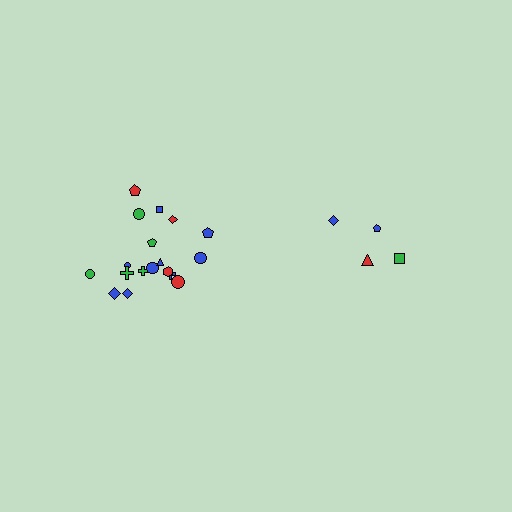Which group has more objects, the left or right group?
The left group.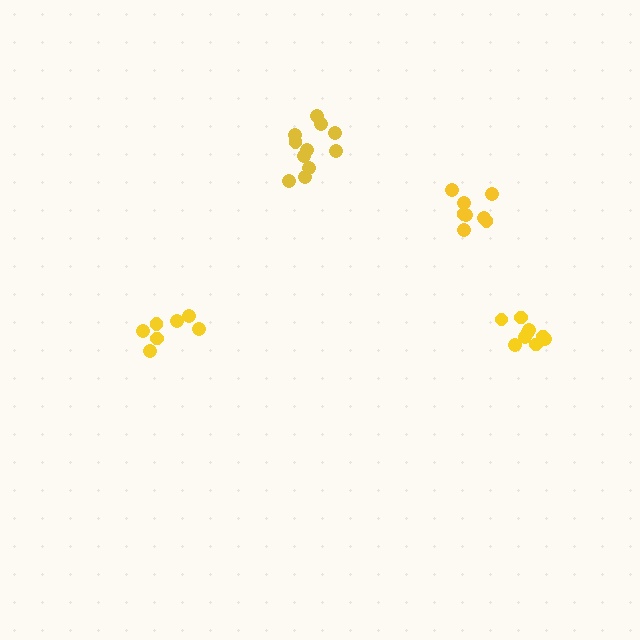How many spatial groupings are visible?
There are 4 spatial groupings.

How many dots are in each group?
Group 1: 7 dots, Group 2: 8 dots, Group 3: 11 dots, Group 4: 9 dots (35 total).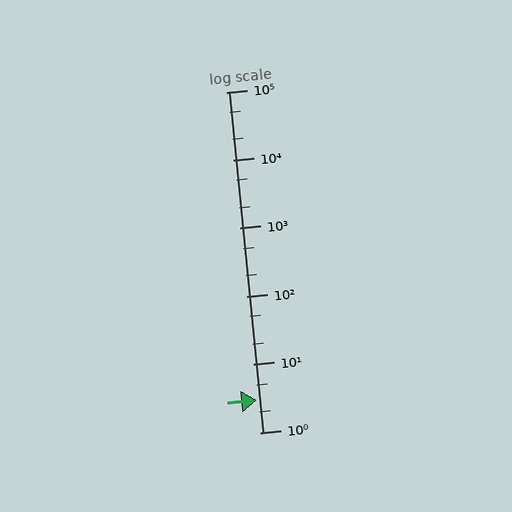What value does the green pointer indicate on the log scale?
The pointer indicates approximately 3.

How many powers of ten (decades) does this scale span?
The scale spans 5 decades, from 1 to 100000.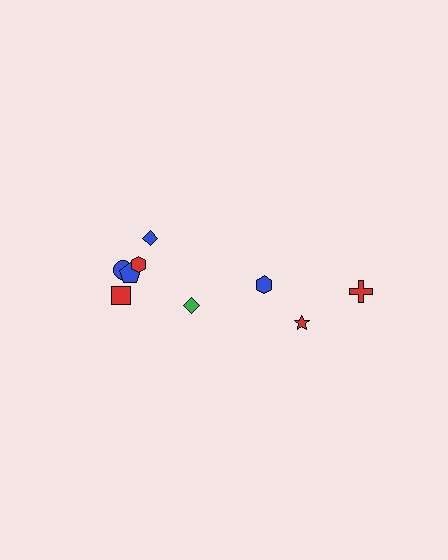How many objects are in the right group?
There are 3 objects.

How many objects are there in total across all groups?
There are 9 objects.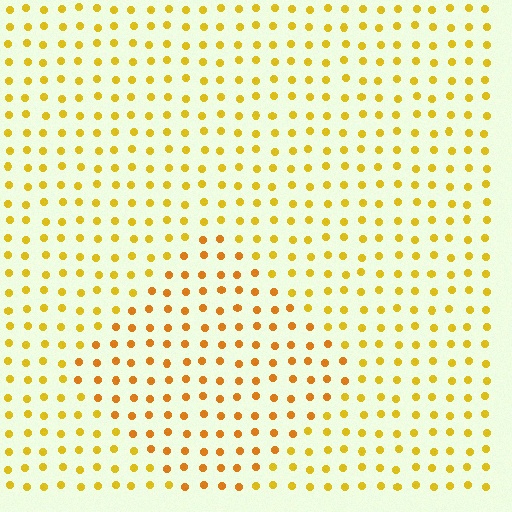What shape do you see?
I see a diamond.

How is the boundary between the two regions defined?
The boundary is defined purely by a slight shift in hue (about 21 degrees). Spacing, size, and orientation are identical on both sides.